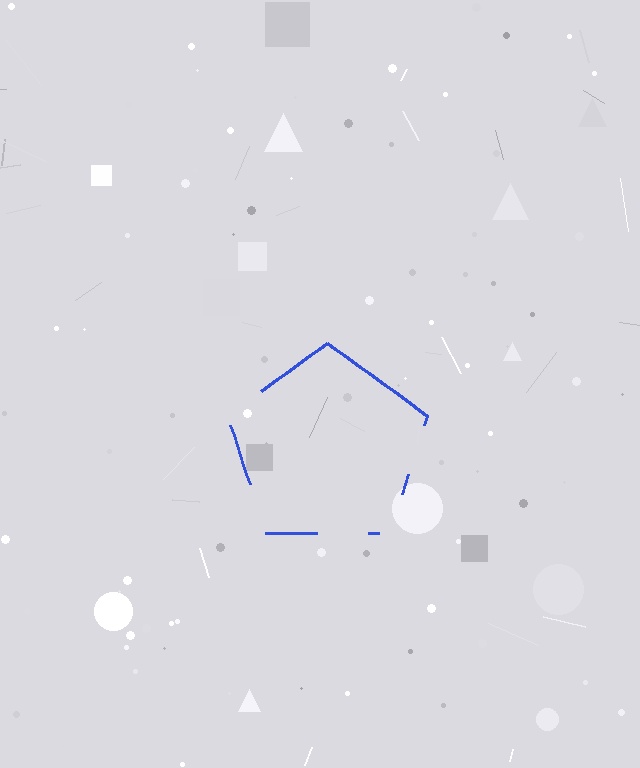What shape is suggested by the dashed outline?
The dashed outline suggests a pentagon.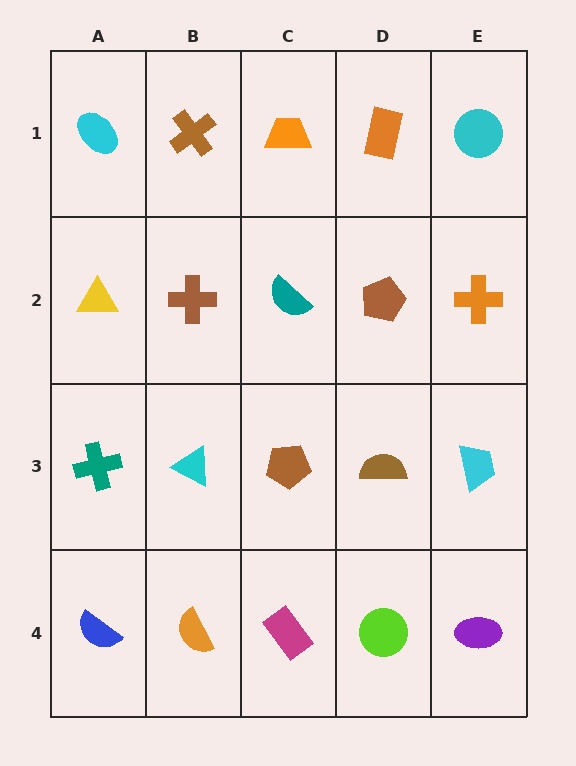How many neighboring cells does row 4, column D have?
3.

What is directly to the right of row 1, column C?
An orange rectangle.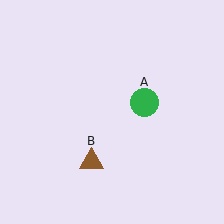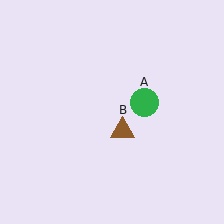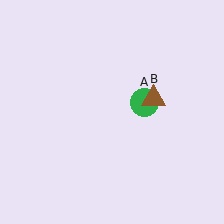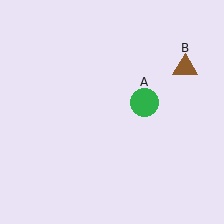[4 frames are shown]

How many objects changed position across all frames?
1 object changed position: brown triangle (object B).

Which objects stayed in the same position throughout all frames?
Green circle (object A) remained stationary.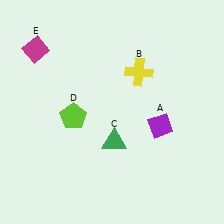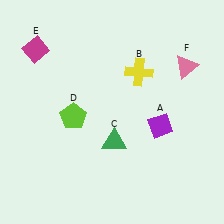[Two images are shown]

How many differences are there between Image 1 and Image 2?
There is 1 difference between the two images.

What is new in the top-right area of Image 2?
A pink triangle (F) was added in the top-right area of Image 2.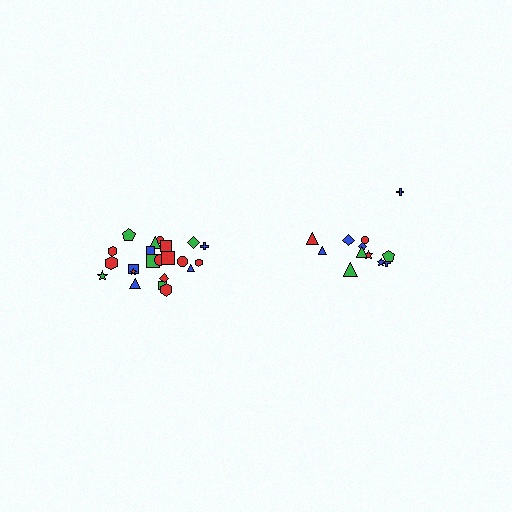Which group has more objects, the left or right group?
The left group.